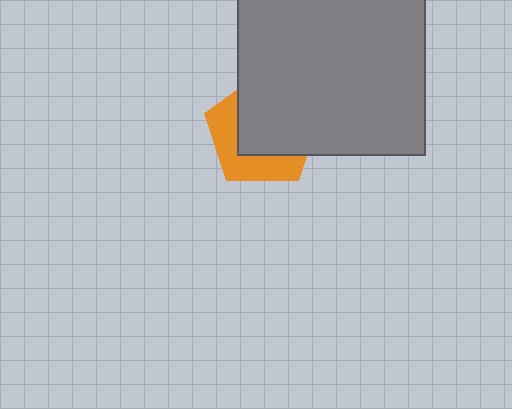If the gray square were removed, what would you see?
You would see the complete orange pentagon.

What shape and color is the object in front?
The object in front is a gray square.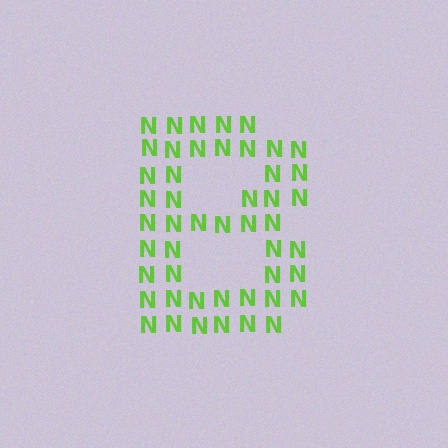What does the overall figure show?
The overall figure shows the letter B.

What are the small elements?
The small elements are letter N's.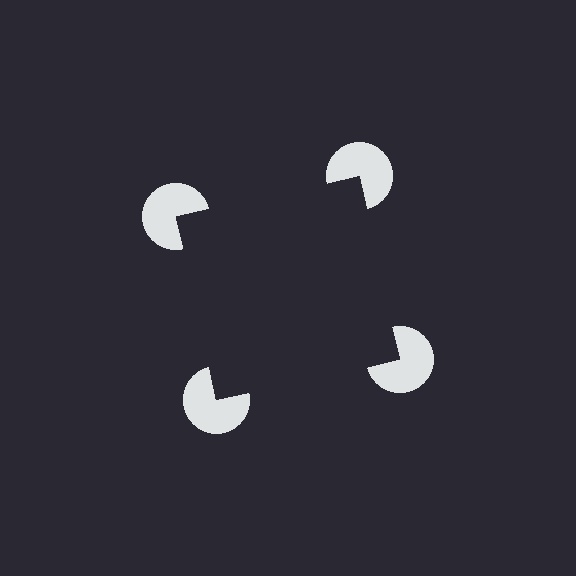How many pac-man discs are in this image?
There are 4 — one at each vertex of the illusory square.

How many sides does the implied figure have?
4 sides.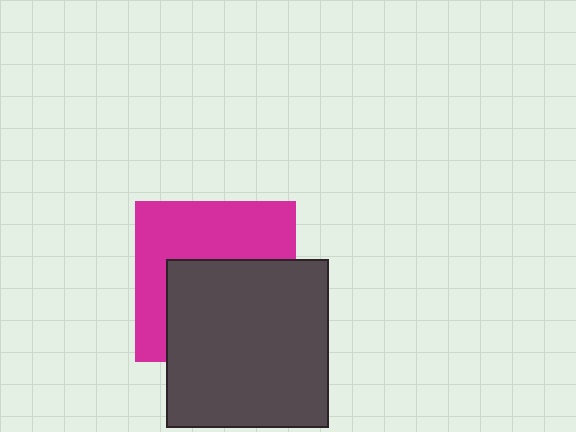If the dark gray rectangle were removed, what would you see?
You would see the complete magenta square.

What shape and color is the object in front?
The object in front is a dark gray rectangle.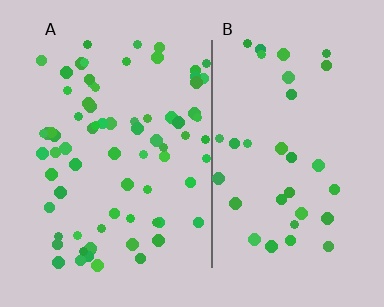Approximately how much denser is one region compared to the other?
Approximately 2.1× — region A over region B.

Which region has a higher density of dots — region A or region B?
A (the left).